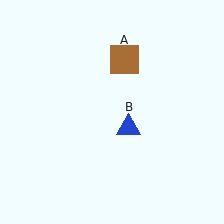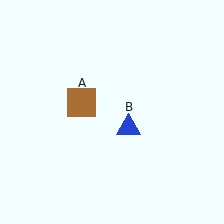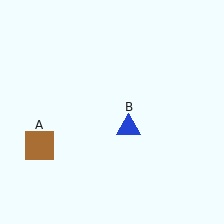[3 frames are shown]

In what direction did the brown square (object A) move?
The brown square (object A) moved down and to the left.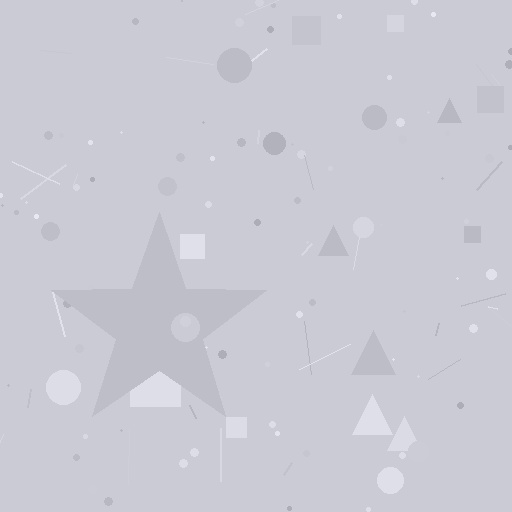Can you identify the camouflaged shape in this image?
The camouflaged shape is a star.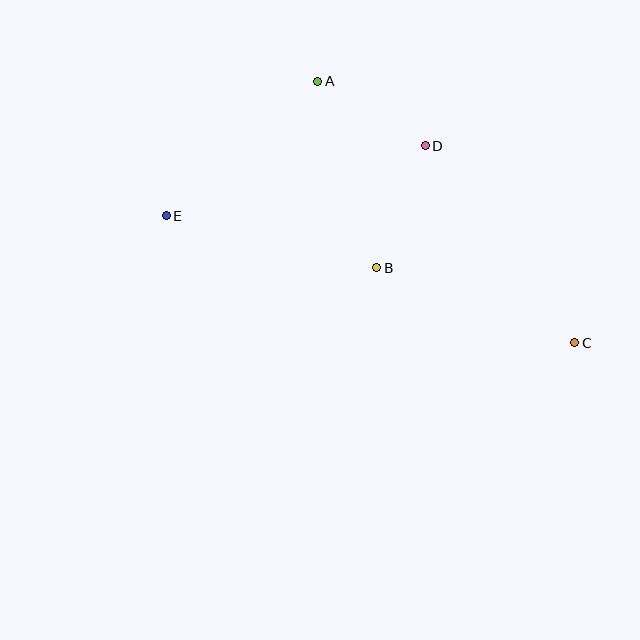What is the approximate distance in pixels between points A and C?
The distance between A and C is approximately 367 pixels.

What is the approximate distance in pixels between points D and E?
The distance between D and E is approximately 268 pixels.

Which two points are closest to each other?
Points A and D are closest to each other.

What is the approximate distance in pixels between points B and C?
The distance between B and C is approximately 211 pixels.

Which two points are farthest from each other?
Points C and E are farthest from each other.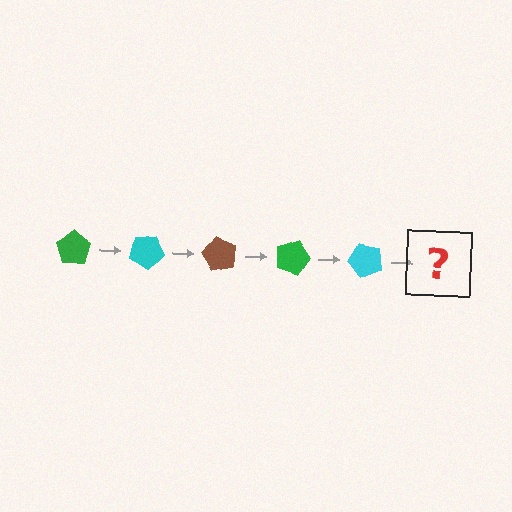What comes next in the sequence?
The next element should be a brown pentagon, rotated 150 degrees from the start.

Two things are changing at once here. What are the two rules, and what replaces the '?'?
The two rules are that it rotates 30 degrees each step and the color cycles through green, cyan, and brown. The '?' should be a brown pentagon, rotated 150 degrees from the start.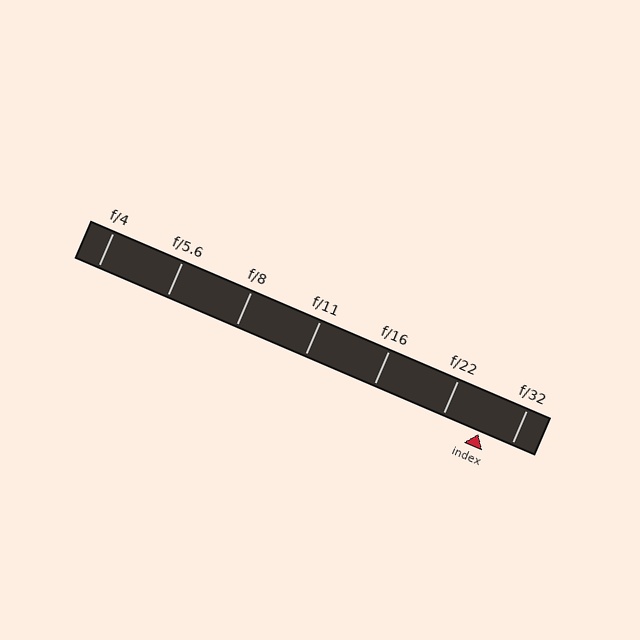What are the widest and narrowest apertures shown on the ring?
The widest aperture shown is f/4 and the narrowest is f/32.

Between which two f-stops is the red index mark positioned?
The index mark is between f/22 and f/32.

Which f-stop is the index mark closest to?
The index mark is closest to f/32.